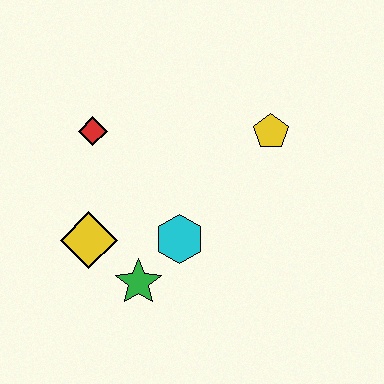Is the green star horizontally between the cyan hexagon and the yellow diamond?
Yes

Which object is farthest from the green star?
The yellow pentagon is farthest from the green star.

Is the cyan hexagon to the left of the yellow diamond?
No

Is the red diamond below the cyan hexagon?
No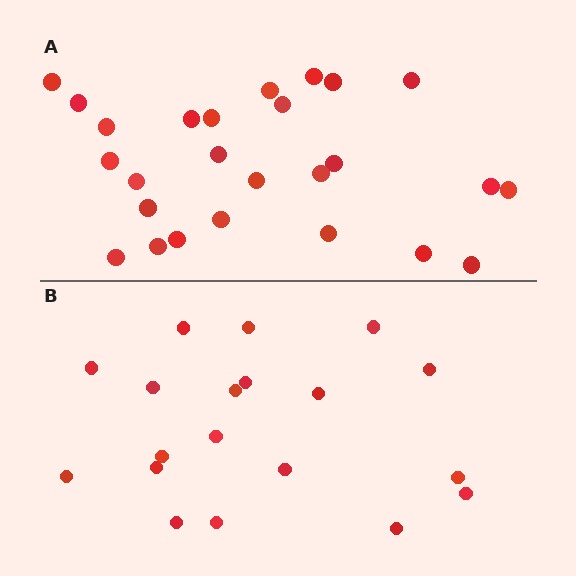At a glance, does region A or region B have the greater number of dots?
Region A (the top region) has more dots.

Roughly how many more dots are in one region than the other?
Region A has roughly 8 or so more dots than region B.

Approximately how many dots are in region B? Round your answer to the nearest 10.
About 20 dots. (The exact count is 19, which rounds to 20.)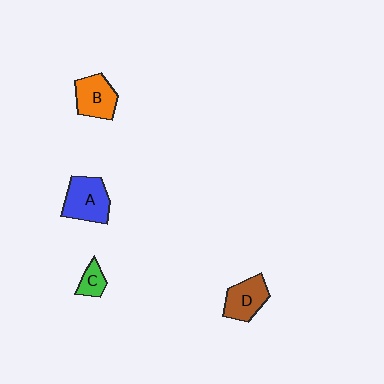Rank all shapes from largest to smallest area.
From largest to smallest: A (blue), B (orange), D (brown), C (green).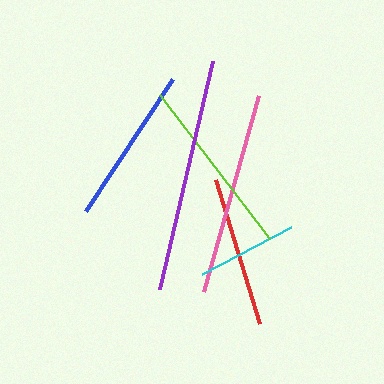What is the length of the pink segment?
The pink segment is approximately 204 pixels long.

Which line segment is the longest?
The purple line is the longest at approximately 235 pixels.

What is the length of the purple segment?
The purple segment is approximately 235 pixels long.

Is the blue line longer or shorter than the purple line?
The purple line is longer than the blue line.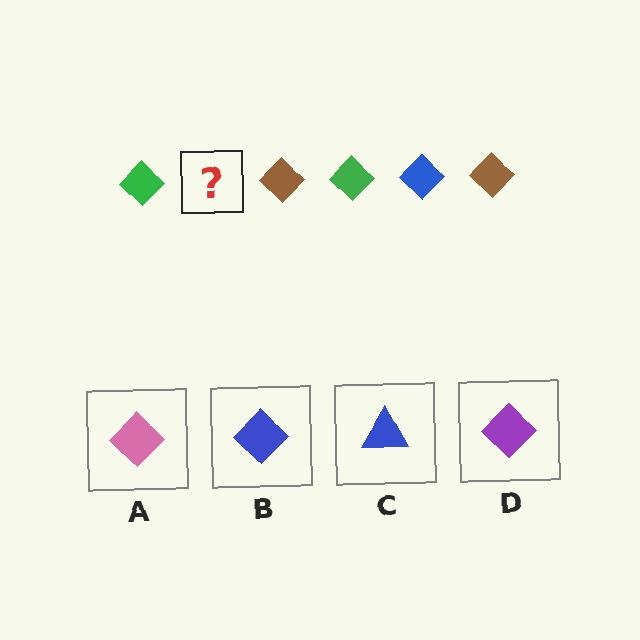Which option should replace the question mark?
Option B.